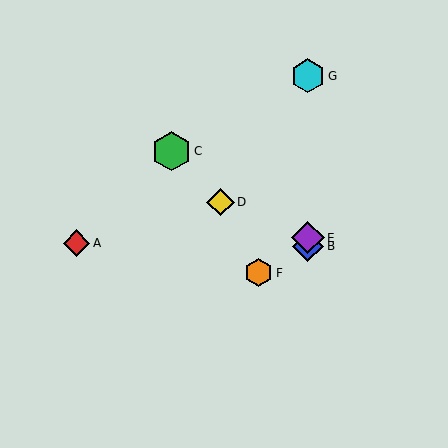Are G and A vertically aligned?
No, G is at x≈308 and A is at x≈77.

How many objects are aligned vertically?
3 objects (B, E, G) are aligned vertically.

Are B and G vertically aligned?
Yes, both are at x≈308.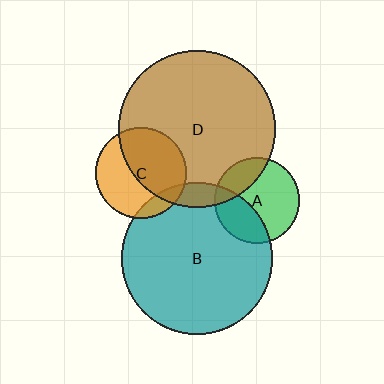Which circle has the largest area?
Circle D (brown).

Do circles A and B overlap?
Yes.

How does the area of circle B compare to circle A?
Approximately 3.1 times.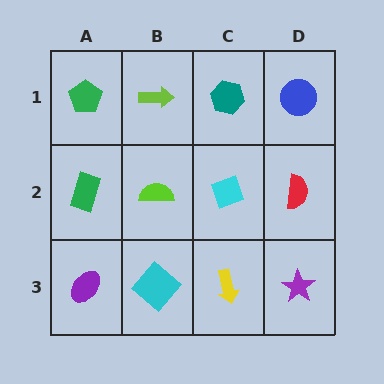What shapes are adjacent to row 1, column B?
A lime semicircle (row 2, column B), a green pentagon (row 1, column A), a teal hexagon (row 1, column C).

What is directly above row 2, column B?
A lime arrow.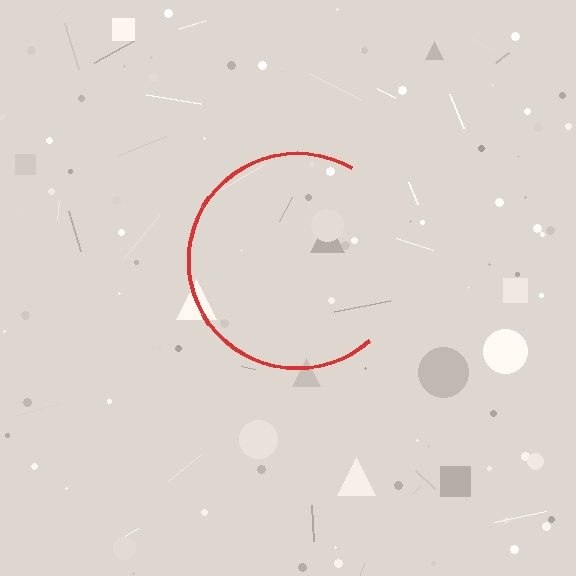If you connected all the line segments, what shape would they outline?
They would outline a circle.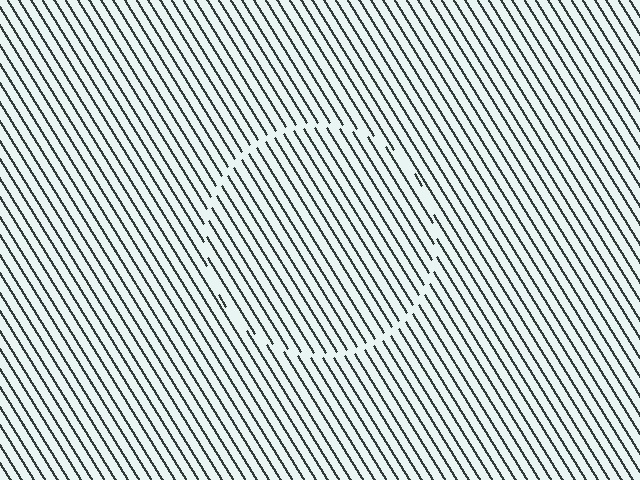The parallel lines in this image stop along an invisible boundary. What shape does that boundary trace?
An illusory circle. The interior of the shape contains the same grating, shifted by half a period — the contour is defined by the phase discontinuity where line-ends from the inner and outer gratings abut.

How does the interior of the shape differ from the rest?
The interior of the shape contains the same grating, shifted by half a period — the contour is defined by the phase discontinuity where line-ends from the inner and outer gratings abut.